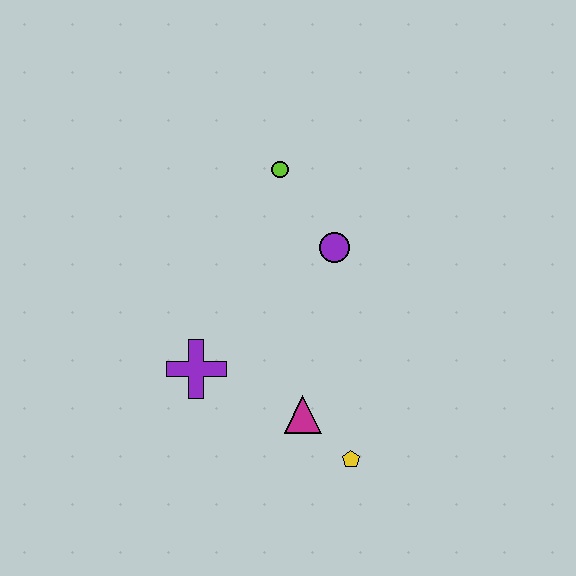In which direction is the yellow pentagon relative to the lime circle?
The yellow pentagon is below the lime circle.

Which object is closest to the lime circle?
The purple circle is closest to the lime circle.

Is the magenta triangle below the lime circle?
Yes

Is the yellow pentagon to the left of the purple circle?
No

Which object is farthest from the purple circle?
The yellow pentagon is farthest from the purple circle.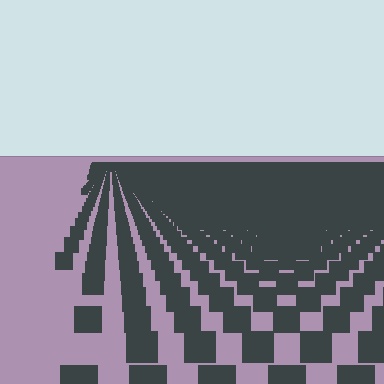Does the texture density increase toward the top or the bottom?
Density increases toward the top.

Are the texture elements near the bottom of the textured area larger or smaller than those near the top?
Larger. Near the bottom, elements are closer to the viewer and appear at a bigger on-screen size.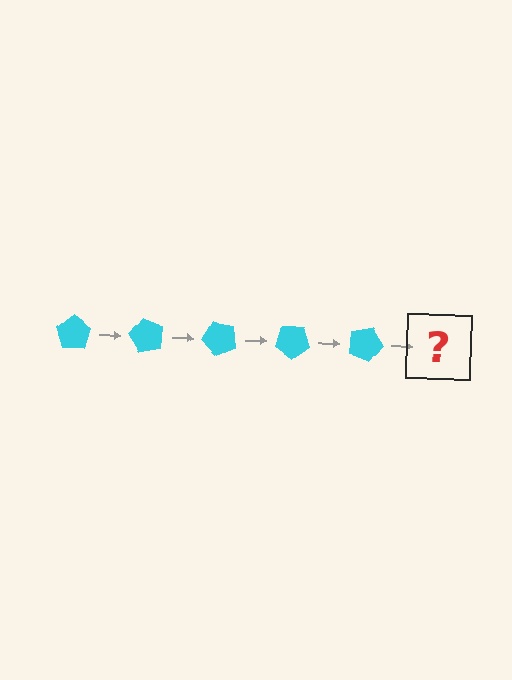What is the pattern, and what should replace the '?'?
The pattern is that the pentagon rotates 60 degrees each step. The '?' should be a cyan pentagon rotated 300 degrees.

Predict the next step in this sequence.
The next step is a cyan pentagon rotated 300 degrees.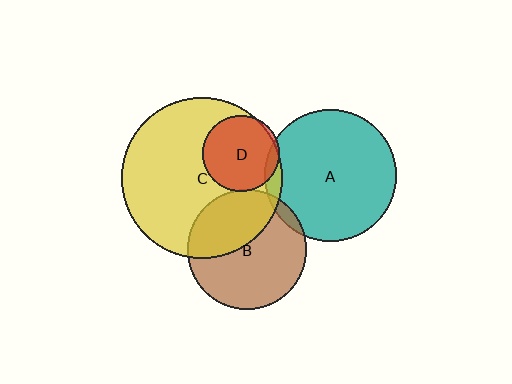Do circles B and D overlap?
Yes.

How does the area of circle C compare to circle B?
Approximately 1.8 times.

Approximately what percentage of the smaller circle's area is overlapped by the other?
Approximately 5%.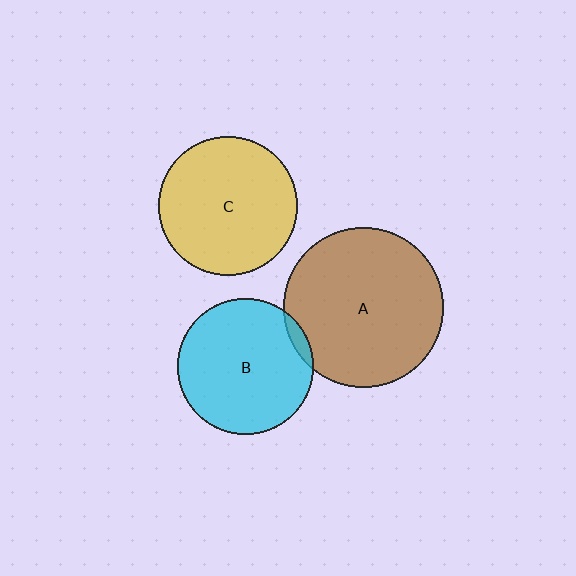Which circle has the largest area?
Circle A (brown).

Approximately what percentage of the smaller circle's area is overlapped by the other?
Approximately 5%.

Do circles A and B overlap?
Yes.